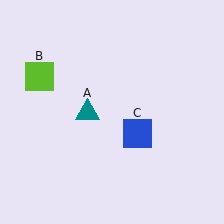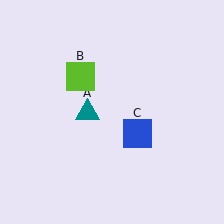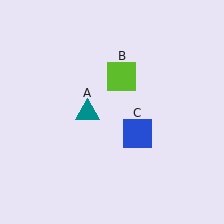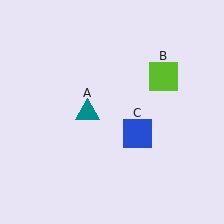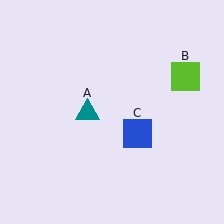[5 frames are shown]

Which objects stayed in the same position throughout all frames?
Teal triangle (object A) and blue square (object C) remained stationary.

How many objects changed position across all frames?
1 object changed position: lime square (object B).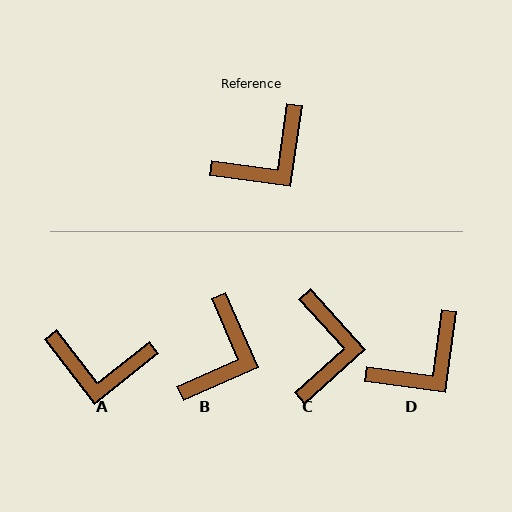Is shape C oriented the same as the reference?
No, it is off by about 50 degrees.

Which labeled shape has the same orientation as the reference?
D.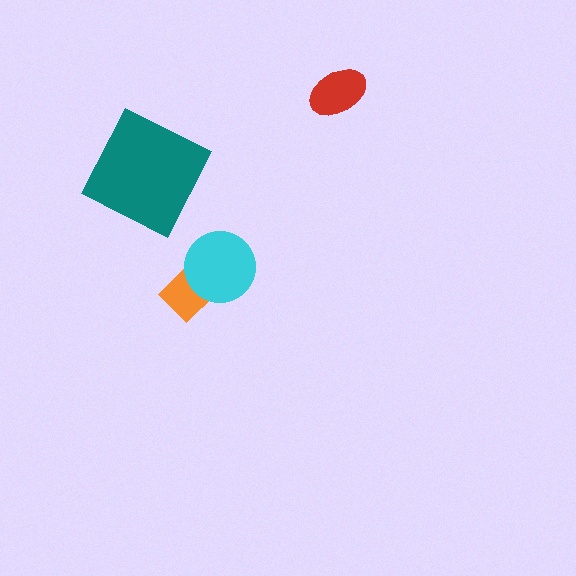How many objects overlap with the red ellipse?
0 objects overlap with the red ellipse.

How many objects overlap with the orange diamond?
1 object overlaps with the orange diamond.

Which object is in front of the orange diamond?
The cyan circle is in front of the orange diamond.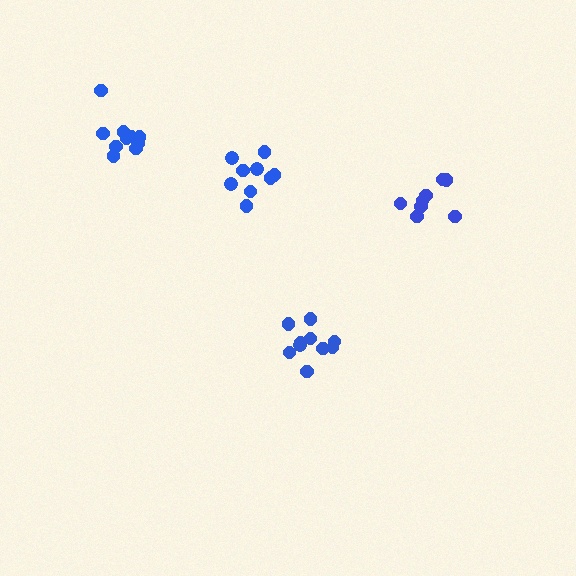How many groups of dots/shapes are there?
There are 4 groups.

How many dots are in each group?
Group 1: 8 dots, Group 2: 9 dots, Group 3: 10 dots, Group 4: 10 dots (37 total).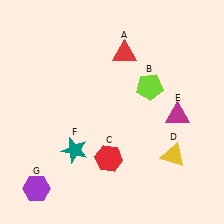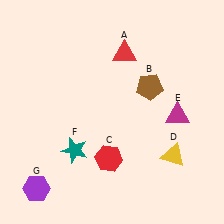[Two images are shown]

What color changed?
The pentagon (B) changed from lime in Image 1 to brown in Image 2.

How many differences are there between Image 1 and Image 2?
There is 1 difference between the two images.